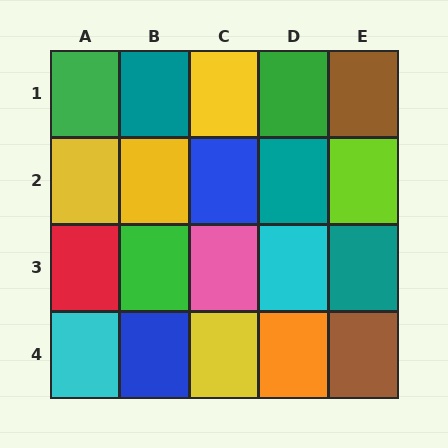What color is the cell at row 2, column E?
Lime.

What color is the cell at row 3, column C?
Pink.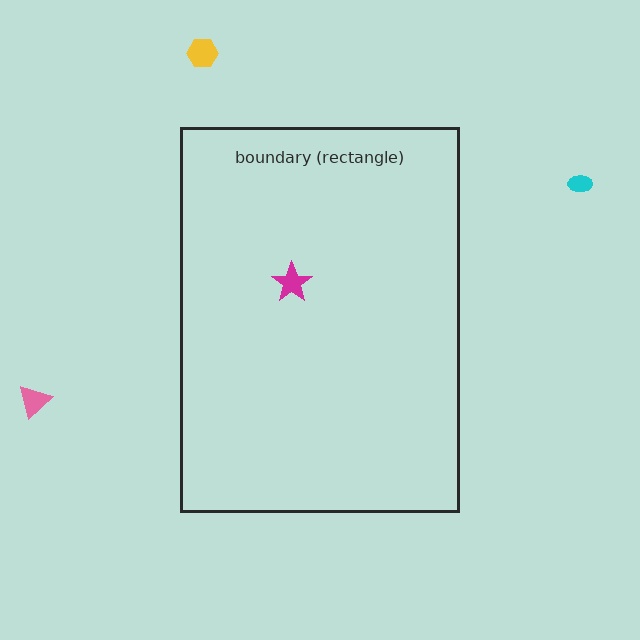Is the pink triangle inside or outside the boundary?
Outside.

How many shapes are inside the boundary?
1 inside, 3 outside.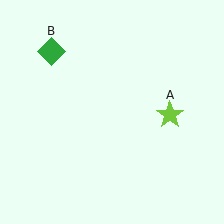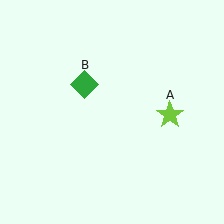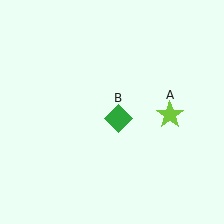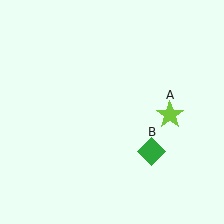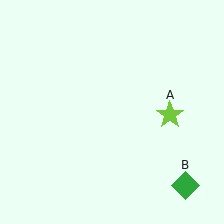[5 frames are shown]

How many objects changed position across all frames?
1 object changed position: green diamond (object B).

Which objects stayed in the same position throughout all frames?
Lime star (object A) remained stationary.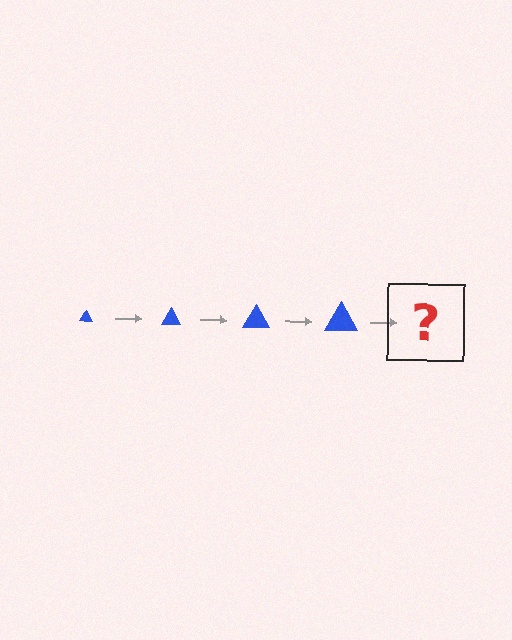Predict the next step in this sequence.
The next step is a blue triangle, larger than the previous one.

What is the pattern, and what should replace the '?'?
The pattern is that the triangle gets progressively larger each step. The '?' should be a blue triangle, larger than the previous one.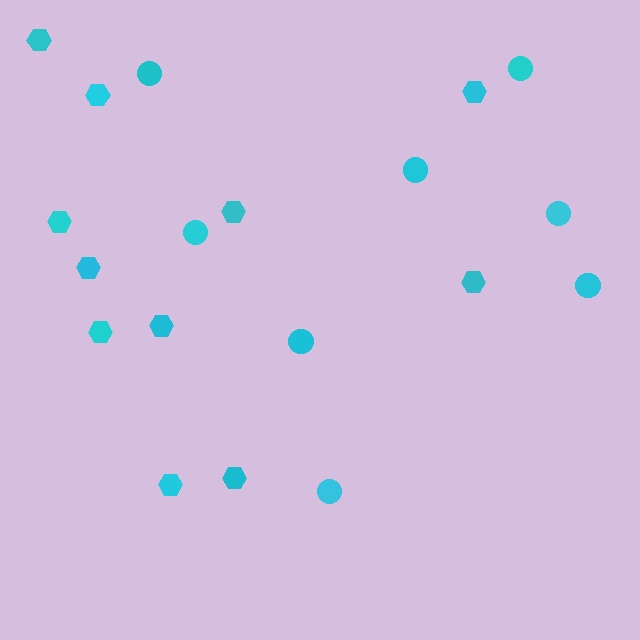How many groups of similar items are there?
There are 2 groups: one group of circles (8) and one group of hexagons (11).